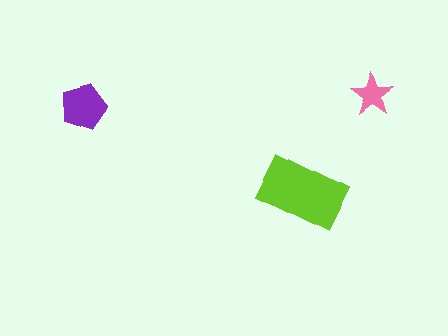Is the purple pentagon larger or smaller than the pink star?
Larger.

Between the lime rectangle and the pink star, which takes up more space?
The lime rectangle.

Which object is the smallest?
The pink star.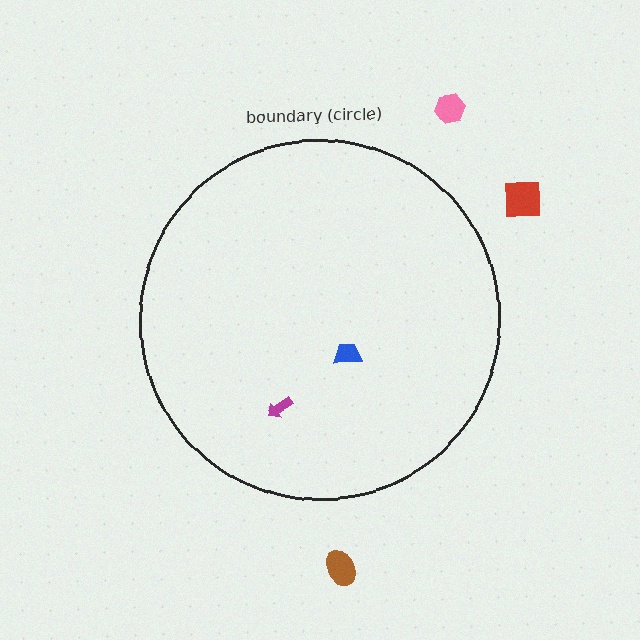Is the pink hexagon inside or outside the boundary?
Outside.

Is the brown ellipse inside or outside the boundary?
Outside.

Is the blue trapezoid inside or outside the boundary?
Inside.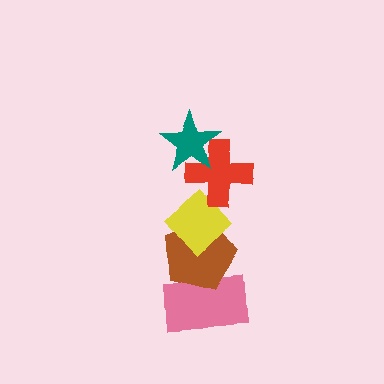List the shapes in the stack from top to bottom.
From top to bottom: the teal star, the red cross, the yellow diamond, the brown pentagon, the pink rectangle.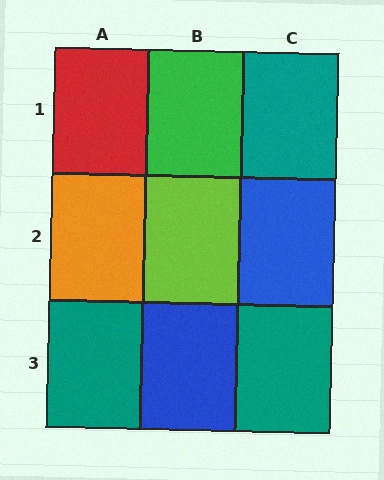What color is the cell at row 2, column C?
Blue.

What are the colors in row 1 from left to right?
Red, green, teal.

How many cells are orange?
1 cell is orange.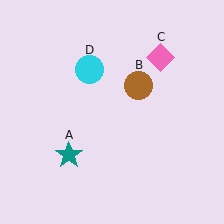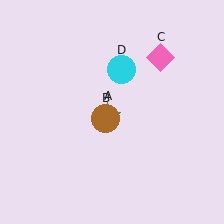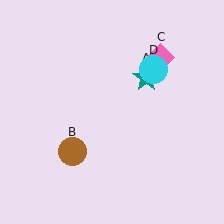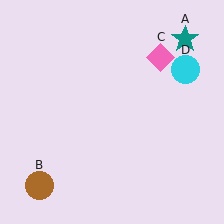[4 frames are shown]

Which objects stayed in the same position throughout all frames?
Pink diamond (object C) remained stationary.